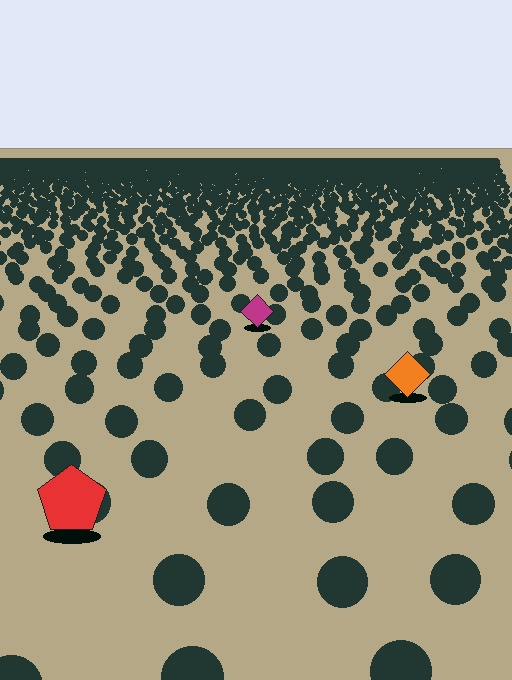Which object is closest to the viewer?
The red pentagon is closest. The texture marks near it are larger and more spread out.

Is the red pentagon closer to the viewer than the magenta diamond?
Yes. The red pentagon is closer — you can tell from the texture gradient: the ground texture is coarser near it.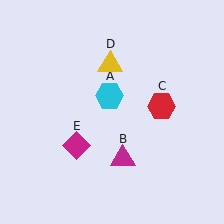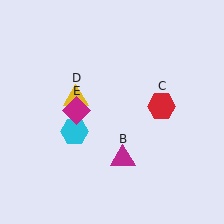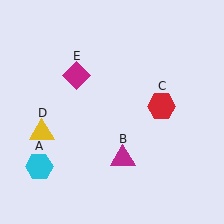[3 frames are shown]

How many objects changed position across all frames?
3 objects changed position: cyan hexagon (object A), yellow triangle (object D), magenta diamond (object E).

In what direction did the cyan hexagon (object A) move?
The cyan hexagon (object A) moved down and to the left.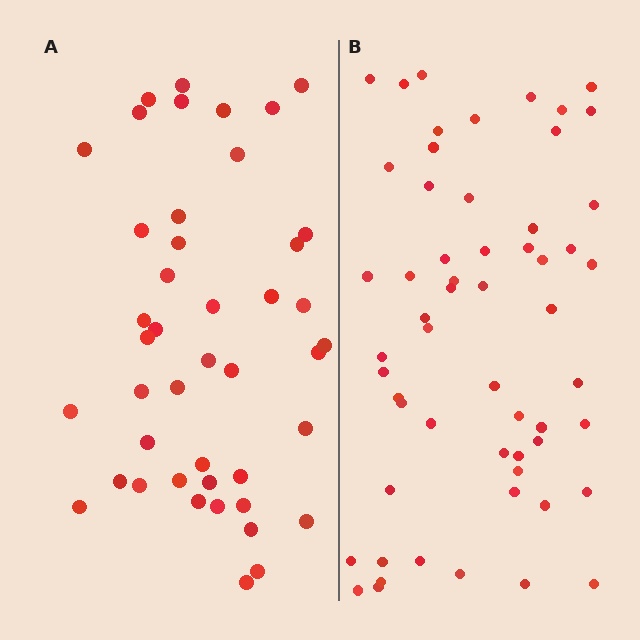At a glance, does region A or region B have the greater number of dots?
Region B (the right region) has more dots.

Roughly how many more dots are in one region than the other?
Region B has approximately 15 more dots than region A.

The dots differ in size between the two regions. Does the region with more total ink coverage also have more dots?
No. Region A has more total ink coverage because its dots are larger, but region B actually contains more individual dots. Total area can be misleading — the number of items is what matters here.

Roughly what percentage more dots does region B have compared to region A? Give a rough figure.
About 30% more.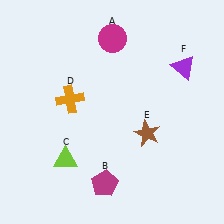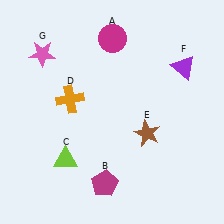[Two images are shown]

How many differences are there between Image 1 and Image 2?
There is 1 difference between the two images.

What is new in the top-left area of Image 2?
A pink star (G) was added in the top-left area of Image 2.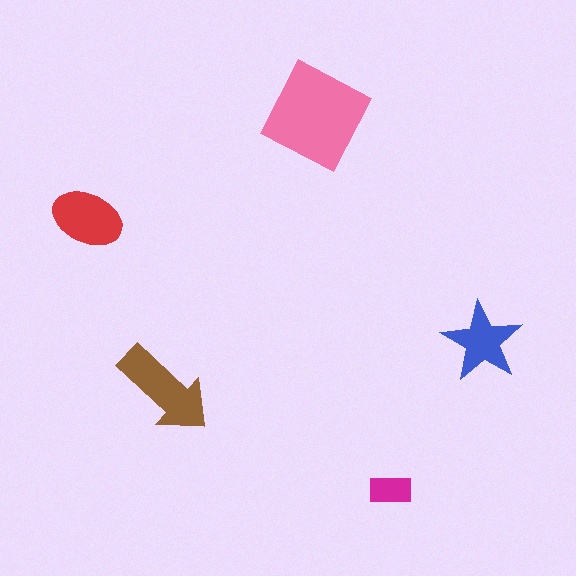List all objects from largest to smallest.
The pink square, the brown arrow, the red ellipse, the blue star, the magenta rectangle.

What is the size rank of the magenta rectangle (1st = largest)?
5th.